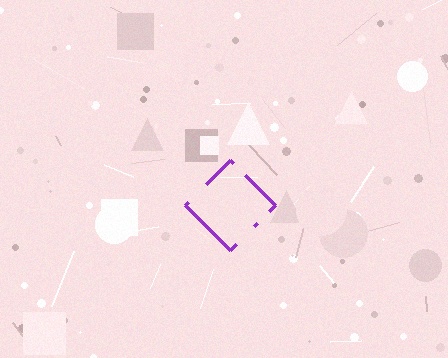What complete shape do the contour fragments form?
The contour fragments form a diamond.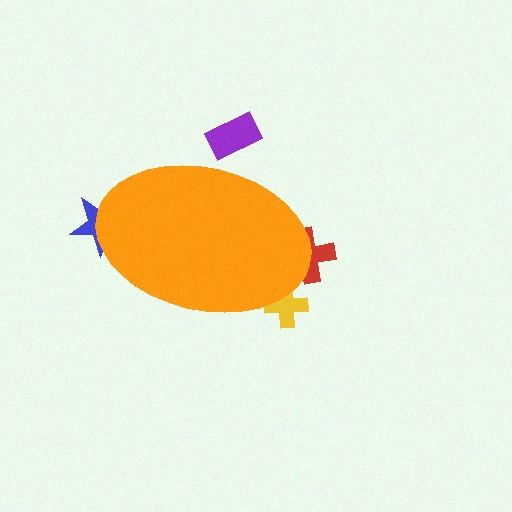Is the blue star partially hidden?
Yes, the blue star is partially hidden behind the orange ellipse.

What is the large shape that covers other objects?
An orange ellipse.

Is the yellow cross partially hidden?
Yes, the yellow cross is partially hidden behind the orange ellipse.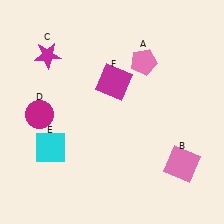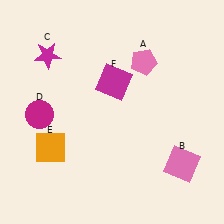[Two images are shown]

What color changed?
The square (E) changed from cyan in Image 1 to orange in Image 2.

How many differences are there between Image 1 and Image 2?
There is 1 difference between the two images.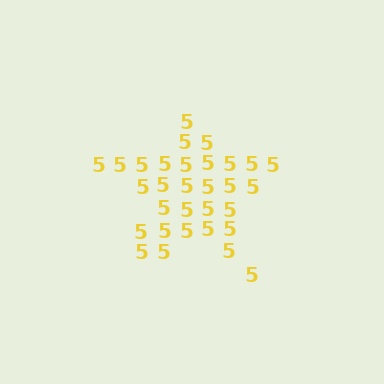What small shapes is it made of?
It is made of small digit 5's.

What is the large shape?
The large shape is a star.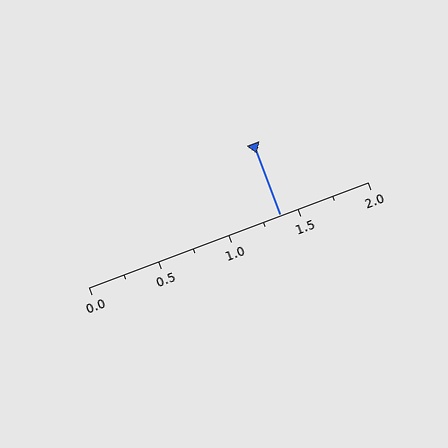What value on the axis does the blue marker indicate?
The marker indicates approximately 1.38.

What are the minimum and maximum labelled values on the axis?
The axis runs from 0.0 to 2.0.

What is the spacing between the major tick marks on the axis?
The major ticks are spaced 0.5 apart.